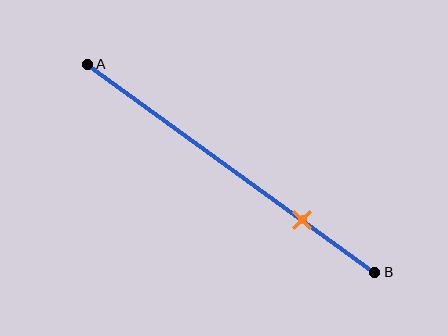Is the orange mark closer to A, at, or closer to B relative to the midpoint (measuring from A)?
The orange mark is closer to point B than the midpoint of segment AB.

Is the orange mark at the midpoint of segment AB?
No, the mark is at about 75% from A, not at the 50% midpoint.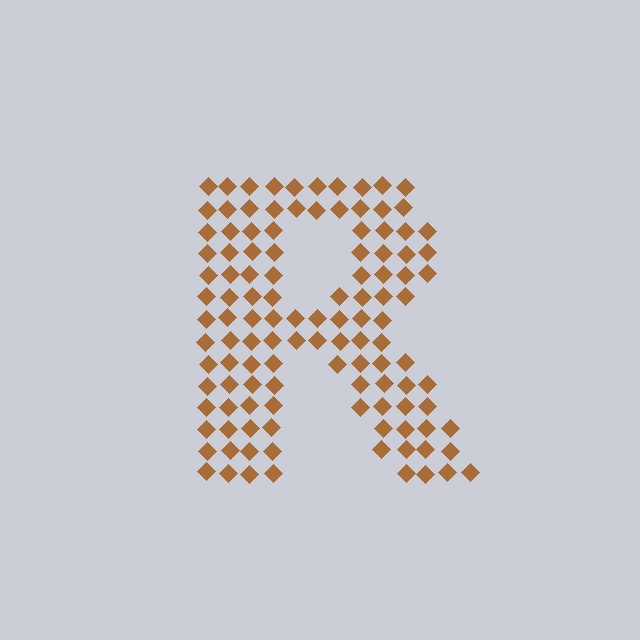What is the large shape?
The large shape is the letter R.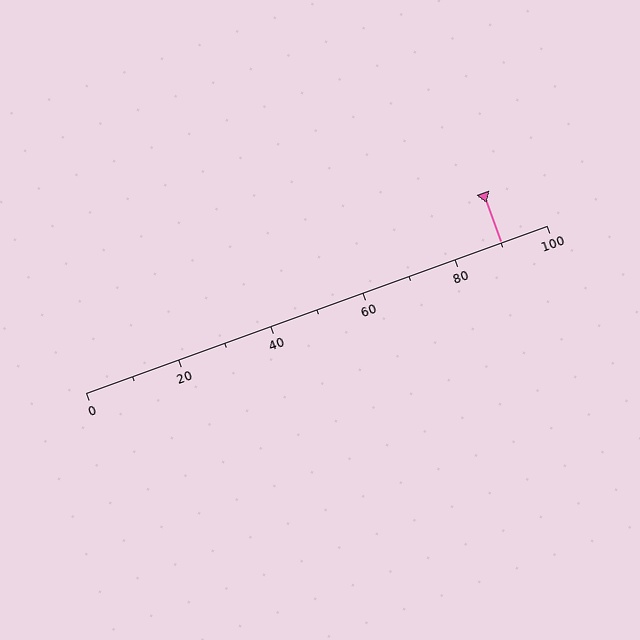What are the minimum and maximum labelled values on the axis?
The axis runs from 0 to 100.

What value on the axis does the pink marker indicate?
The marker indicates approximately 90.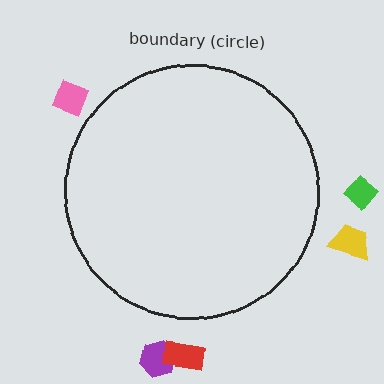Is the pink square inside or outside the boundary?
Outside.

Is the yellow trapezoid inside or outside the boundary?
Outside.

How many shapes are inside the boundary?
0 inside, 5 outside.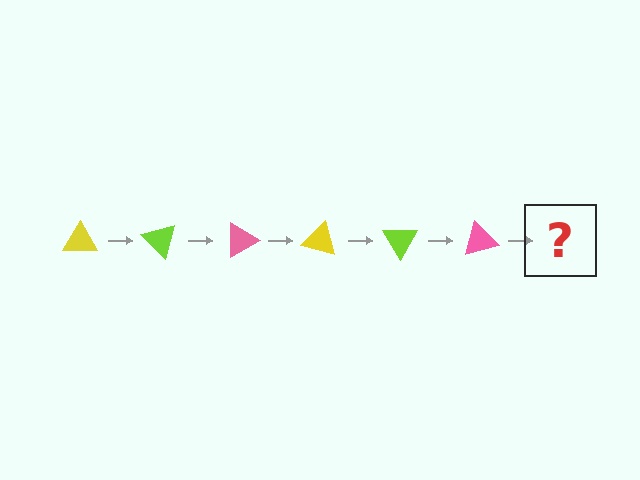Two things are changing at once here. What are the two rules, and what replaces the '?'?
The two rules are that it rotates 45 degrees each step and the color cycles through yellow, lime, and pink. The '?' should be a yellow triangle, rotated 270 degrees from the start.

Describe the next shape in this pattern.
It should be a yellow triangle, rotated 270 degrees from the start.